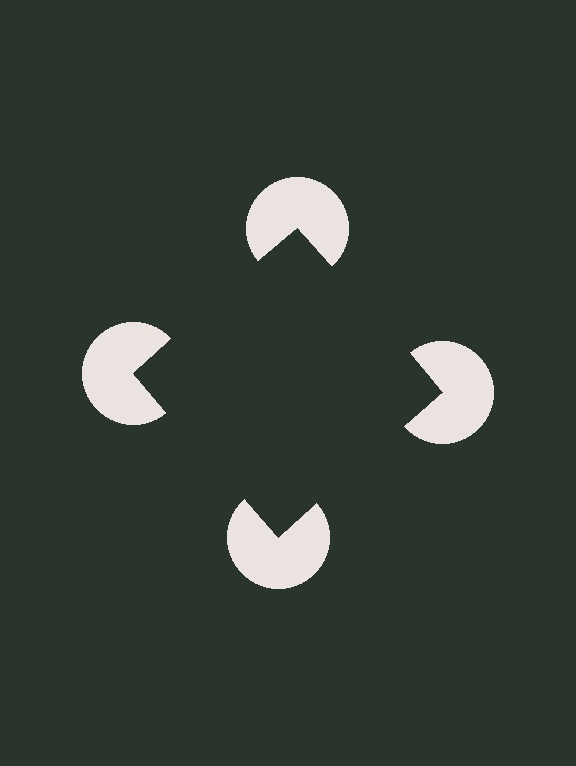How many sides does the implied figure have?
4 sides.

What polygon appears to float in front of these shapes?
An illusory square — its edges are inferred from the aligned wedge cuts in the pac-man discs, not physically drawn.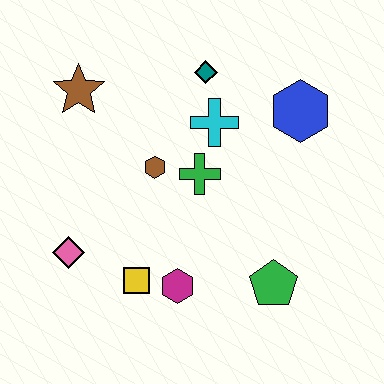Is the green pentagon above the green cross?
No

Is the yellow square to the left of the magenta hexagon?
Yes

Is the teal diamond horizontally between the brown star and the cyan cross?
Yes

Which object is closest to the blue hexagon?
The cyan cross is closest to the blue hexagon.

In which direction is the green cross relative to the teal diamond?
The green cross is below the teal diamond.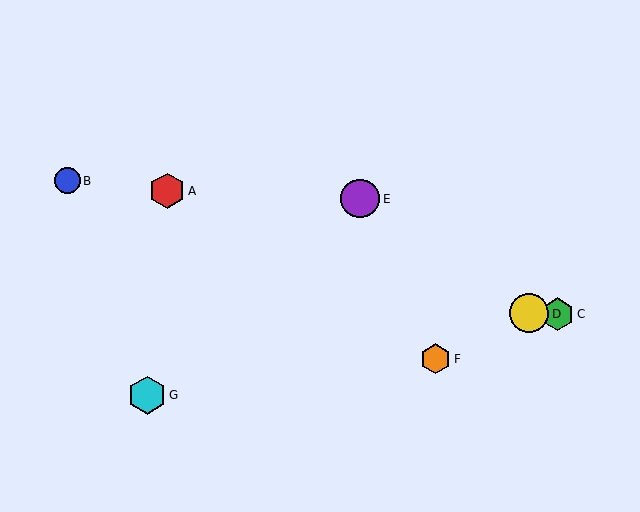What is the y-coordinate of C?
Object C is at y≈314.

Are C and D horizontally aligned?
Yes, both are at y≈314.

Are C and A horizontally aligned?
No, C is at y≈314 and A is at y≈190.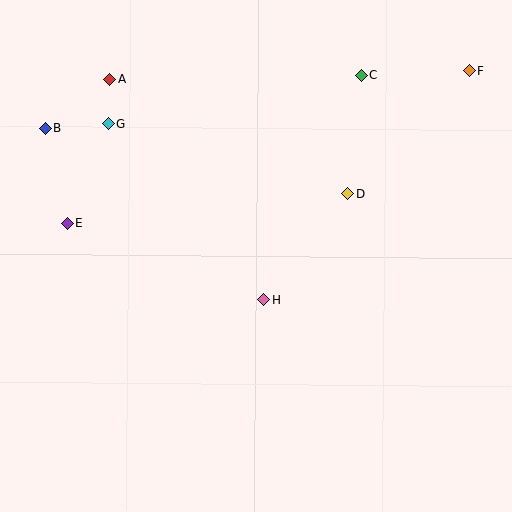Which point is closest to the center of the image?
Point H at (264, 300) is closest to the center.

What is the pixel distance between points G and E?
The distance between G and E is 108 pixels.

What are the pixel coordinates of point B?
Point B is at (45, 128).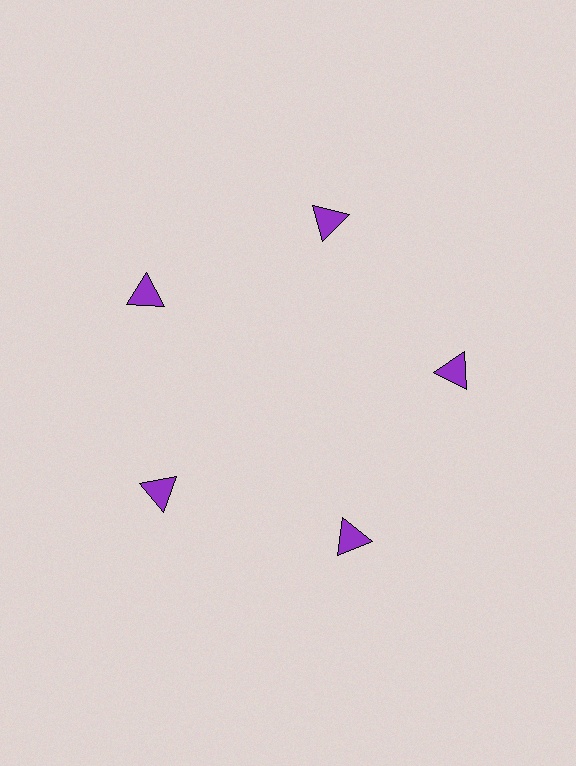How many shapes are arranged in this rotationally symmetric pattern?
There are 5 shapes, arranged in 5 groups of 1.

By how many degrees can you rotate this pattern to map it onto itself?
The pattern maps onto itself every 72 degrees of rotation.